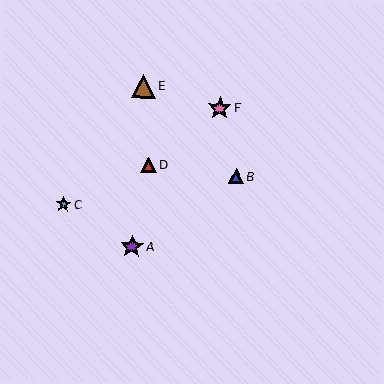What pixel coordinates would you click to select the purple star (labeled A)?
Click at (132, 247) to select the purple star A.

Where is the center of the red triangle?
The center of the red triangle is at (148, 165).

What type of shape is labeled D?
Shape D is a red triangle.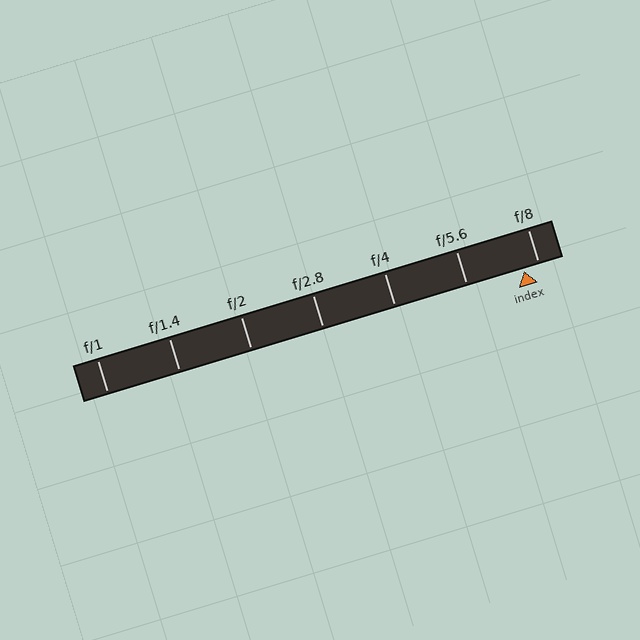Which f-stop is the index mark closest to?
The index mark is closest to f/8.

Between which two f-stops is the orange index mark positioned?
The index mark is between f/5.6 and f/8.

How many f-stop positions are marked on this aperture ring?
There are 7 f-stop positions marked.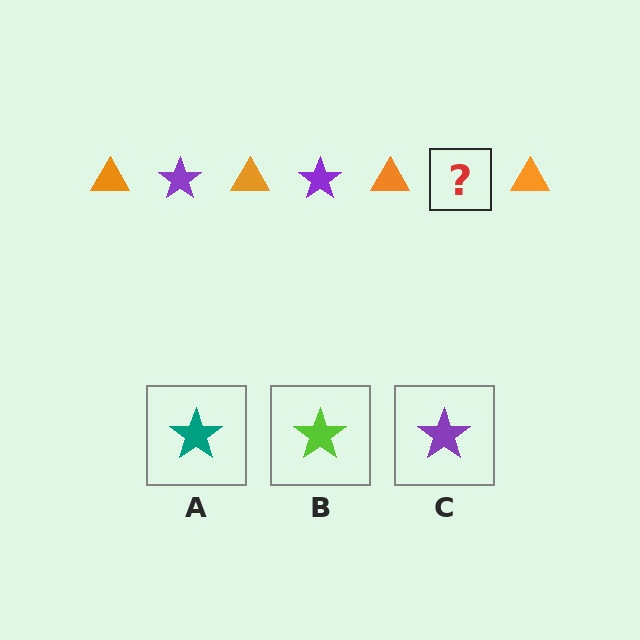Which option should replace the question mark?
Option C.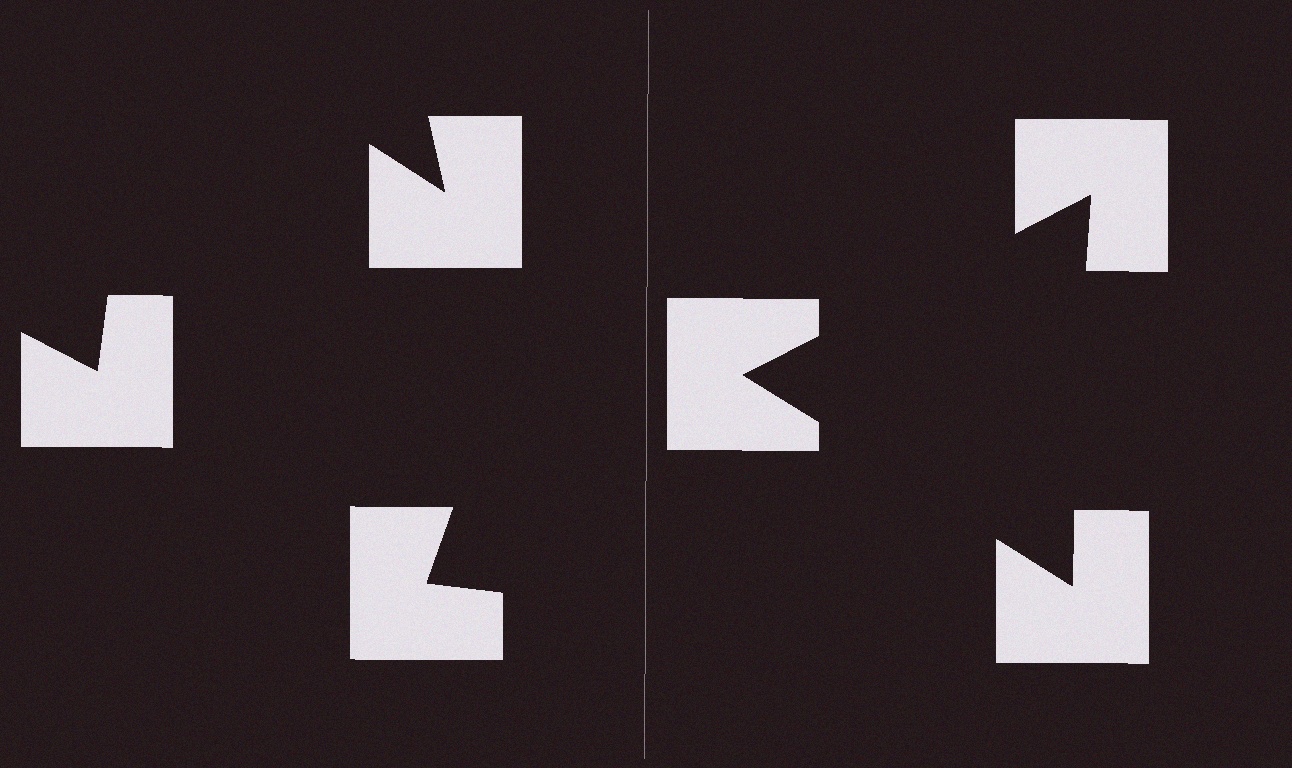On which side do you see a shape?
An illusory triangle appears on the right side. On the left side the wedge cuts are rotated, so no coherent shape forms.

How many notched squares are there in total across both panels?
6 — 3 on each side.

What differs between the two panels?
The notched squares are positioned identically on both sides; only the wedge orientations differ. On the right they align to a triangle; on the left they are misaligned.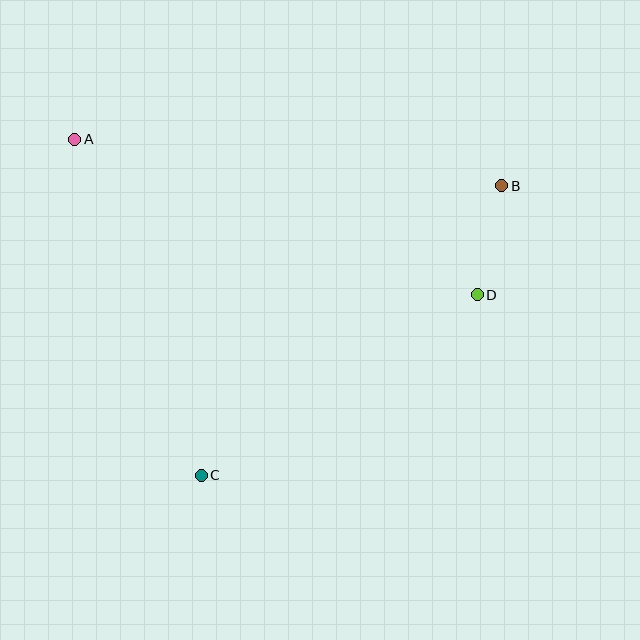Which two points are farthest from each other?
Points A and D are farthest from each other.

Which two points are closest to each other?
Points B and D are closest to each other.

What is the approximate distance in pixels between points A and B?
The distance between A and B is approximately 429 pixels.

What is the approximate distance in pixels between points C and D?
The distance between C and D is approximately 330 pixels.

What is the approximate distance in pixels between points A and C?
The distance between A and C is approximately 359 pixels.